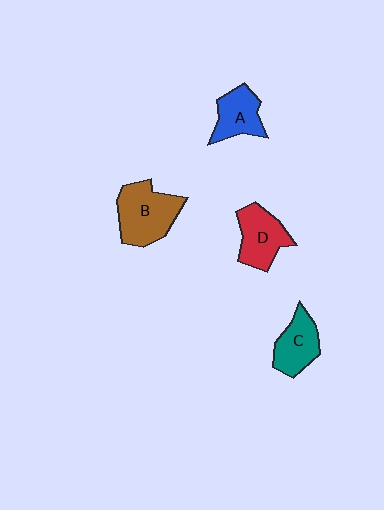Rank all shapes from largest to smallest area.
From largest to smallest: B (brown), D (red), C (teal), A (blue).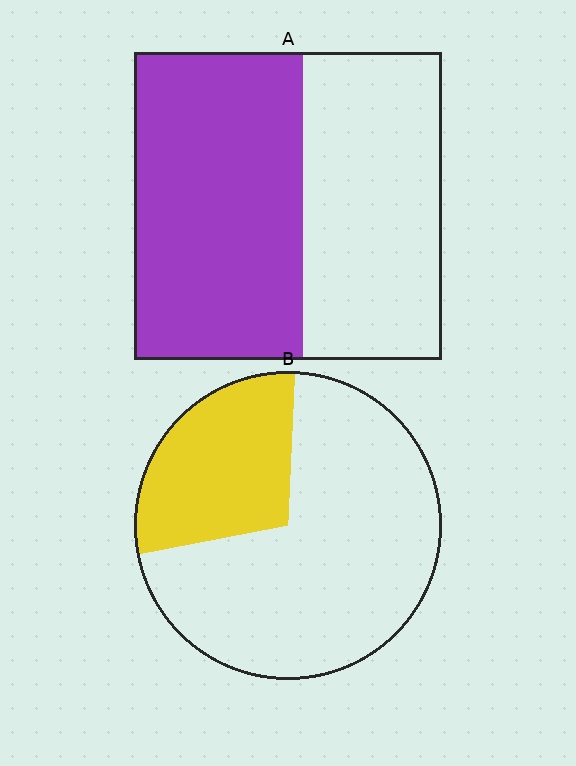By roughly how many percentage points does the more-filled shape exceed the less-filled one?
By roughly 25 percentage points (A over B).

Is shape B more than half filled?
No.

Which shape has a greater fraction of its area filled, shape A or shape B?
Shape A.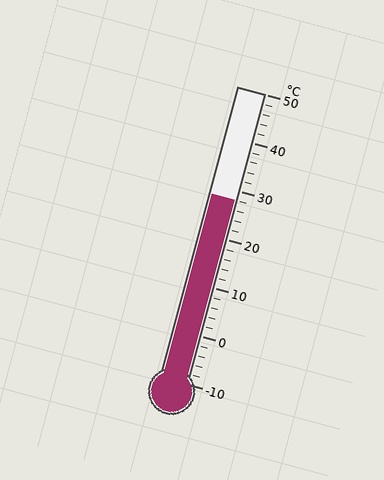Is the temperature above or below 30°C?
The temperature is below 30°C.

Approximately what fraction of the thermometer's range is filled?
The thermometer is filled to approximately 65% of its range.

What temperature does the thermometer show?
The thermometer shows approximately 28°C.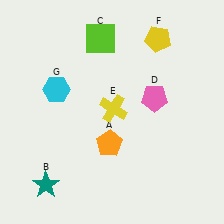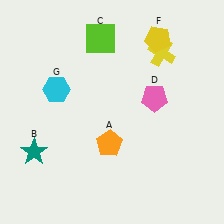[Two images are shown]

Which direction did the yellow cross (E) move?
The yellow cross (E) moved up.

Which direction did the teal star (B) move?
The teal star (B) moved up.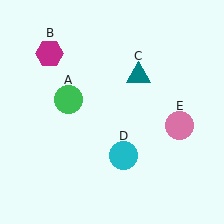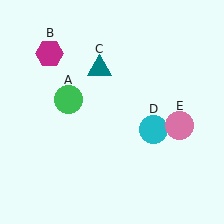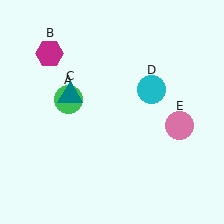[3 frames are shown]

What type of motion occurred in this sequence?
The teal triangle (object C), cyan circle (object D) rotated counterclockwise around the center of the scene.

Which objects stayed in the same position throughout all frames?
Green circle (object A) and magenta hexagon (object B) and pink circle (object E) remained stationary.